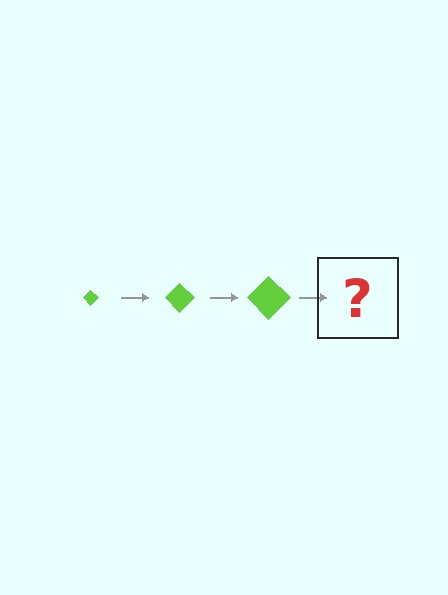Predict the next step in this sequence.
The next step is a lime diamond, larger than the previous one.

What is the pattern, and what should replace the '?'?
The pattern is that the diamond gets progressively larger each step. The '?' should be a lime diamond, larger than the previous one.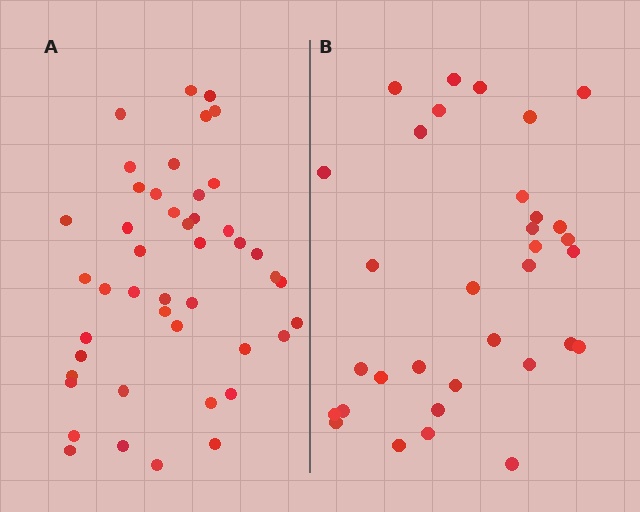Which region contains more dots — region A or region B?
Region A (the left region) has more dots.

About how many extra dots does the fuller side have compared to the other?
Region A has roughly 12 or so more dots than region B.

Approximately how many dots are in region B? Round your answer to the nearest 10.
About 30 dots. (The exact count is 33, which rounds to 30.)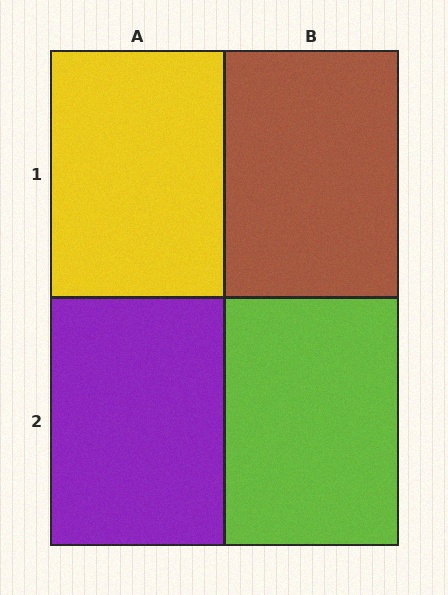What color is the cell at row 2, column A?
Purple.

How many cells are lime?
1 cell is lime.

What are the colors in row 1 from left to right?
Yellow, brown.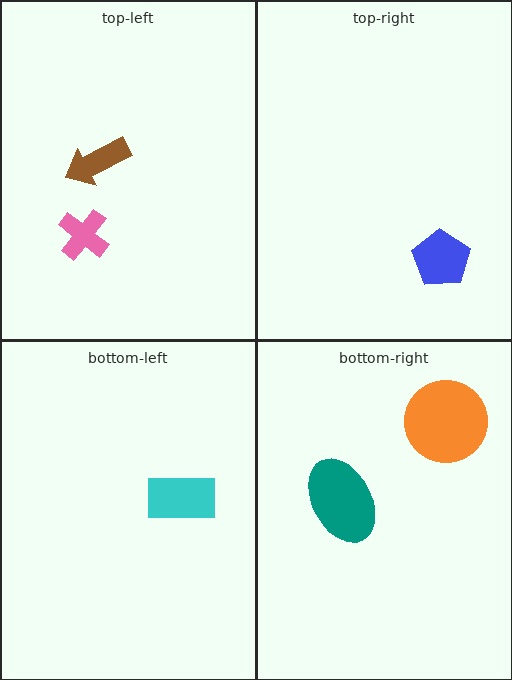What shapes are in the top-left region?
The pink cross, the brown arrow.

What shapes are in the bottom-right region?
The teal ellipse, the orange circle.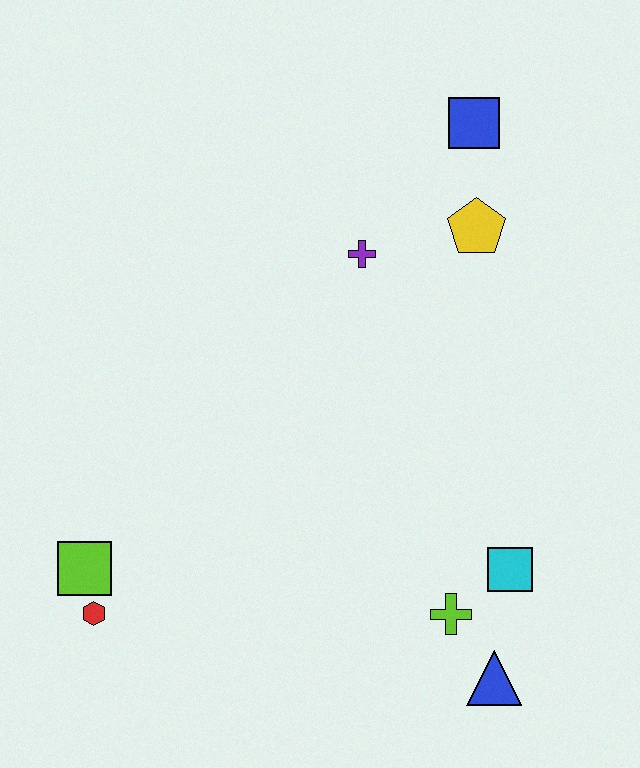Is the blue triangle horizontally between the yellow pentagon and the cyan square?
Yes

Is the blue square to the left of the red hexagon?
No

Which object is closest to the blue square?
The yellow pentagon is closest to the blue square.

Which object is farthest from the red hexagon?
The blue square is farthest from the red hexagon.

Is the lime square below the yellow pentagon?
Yes